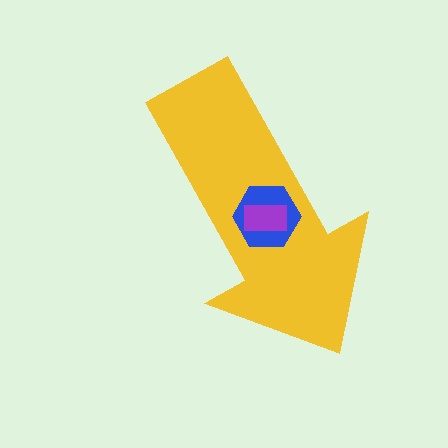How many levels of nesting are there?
3.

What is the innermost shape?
The purple rectangle.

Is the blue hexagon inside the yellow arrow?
Yes.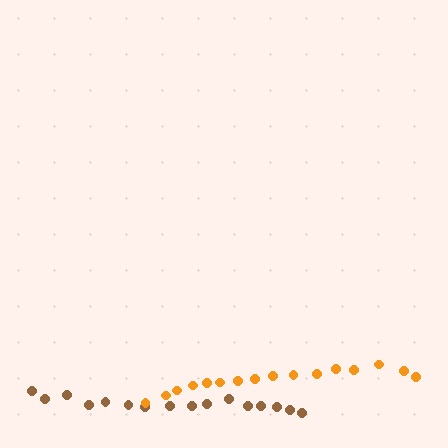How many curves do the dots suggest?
There are 2 distinct paths.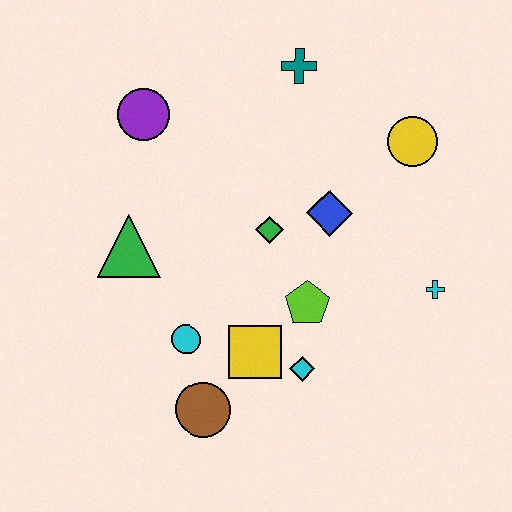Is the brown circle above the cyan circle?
No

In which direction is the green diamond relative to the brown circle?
The green diamond is above the brown circle.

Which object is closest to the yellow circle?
The blue diamond is closest to the yellow circle.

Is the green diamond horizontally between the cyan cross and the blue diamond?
No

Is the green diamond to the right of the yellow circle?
No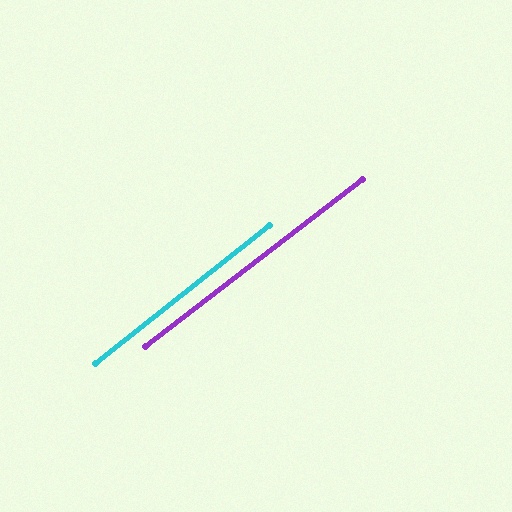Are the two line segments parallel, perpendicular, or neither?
Parallel — their directions differ by only 0.8°.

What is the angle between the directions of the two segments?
Approximately 1 degree.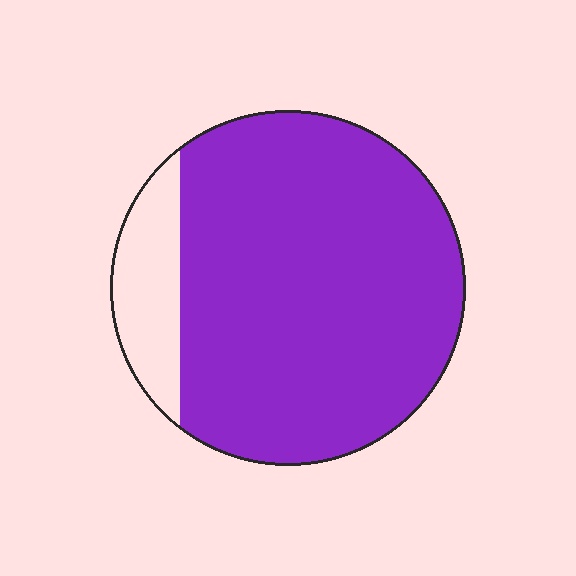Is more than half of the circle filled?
Yes.